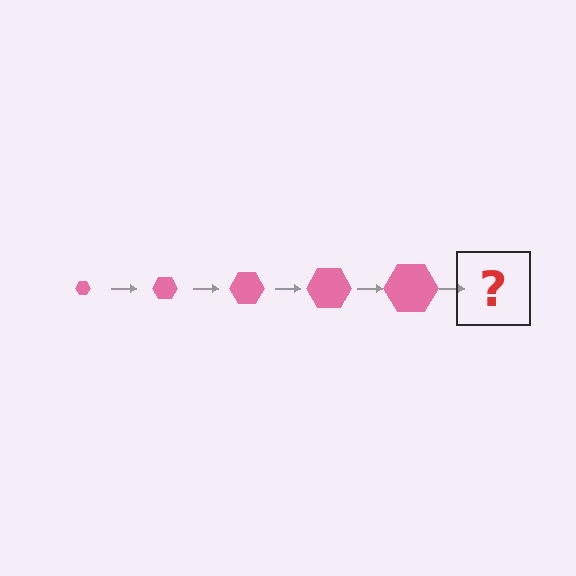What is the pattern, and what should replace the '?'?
The pattern is that the hexagon gets progressively larger each step. The '?' should be a pink hexagon, larger than the previous one.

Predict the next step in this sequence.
The next step is a pink hexagon, larger than the previous one.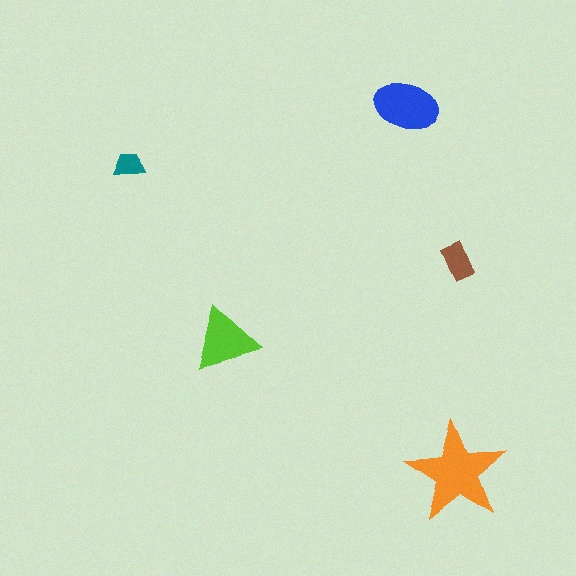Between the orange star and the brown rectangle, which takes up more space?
The orange star.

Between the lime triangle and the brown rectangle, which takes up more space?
The lime triangle.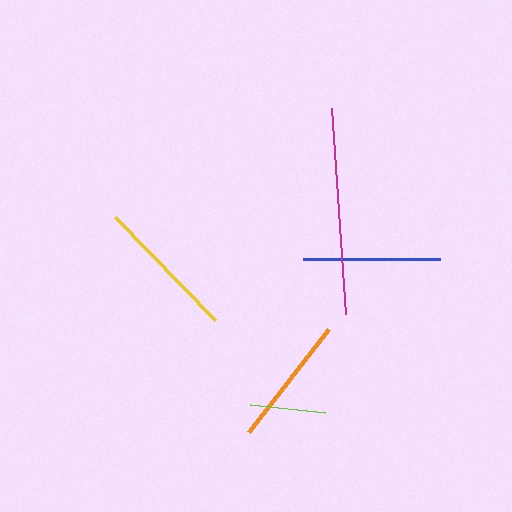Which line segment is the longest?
The magenta line is the longest at approximately 206 pixels.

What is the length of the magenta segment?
The magenta segment is approximately 206 pixels long.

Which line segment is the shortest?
The lime line is the shortest at approximately 75 pixels.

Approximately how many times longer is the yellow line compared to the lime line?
The yellow line is approximately 1.9 times the length of the lime line.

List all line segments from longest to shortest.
From longest to shortest: magenta, yellow, blue, orange, lime.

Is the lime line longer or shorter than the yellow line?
The yellow line is longer than the lime line.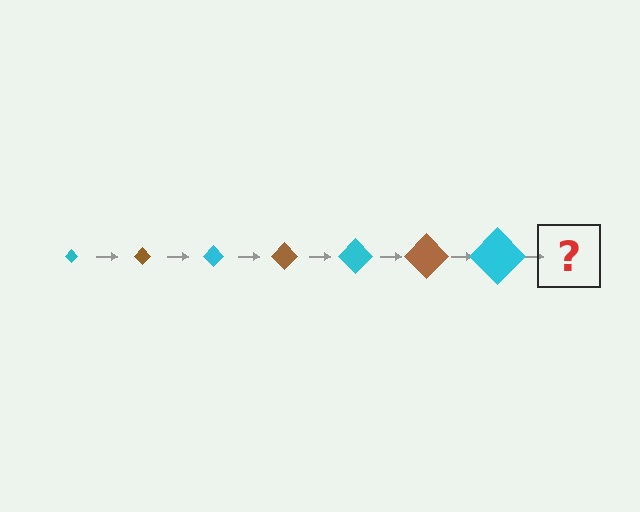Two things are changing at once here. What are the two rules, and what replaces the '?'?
The two rules are that the diamond grows larger each step and the color cycles through cyan and brown. The '?' should be a brown diamond, larger than the previous one.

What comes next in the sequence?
The next element should be a brown diamond, larger than the previous one.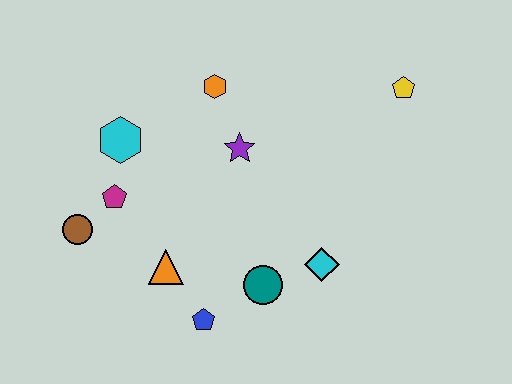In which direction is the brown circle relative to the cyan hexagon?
The brown circle is below the cyan hexagon.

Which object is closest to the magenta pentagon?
The brown circle is closest to the magenta pentagon.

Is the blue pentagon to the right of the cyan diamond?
No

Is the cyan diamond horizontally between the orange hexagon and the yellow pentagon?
Yes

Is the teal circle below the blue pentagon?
No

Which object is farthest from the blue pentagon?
The yellow pentagon is farthest from the blue pentagon.